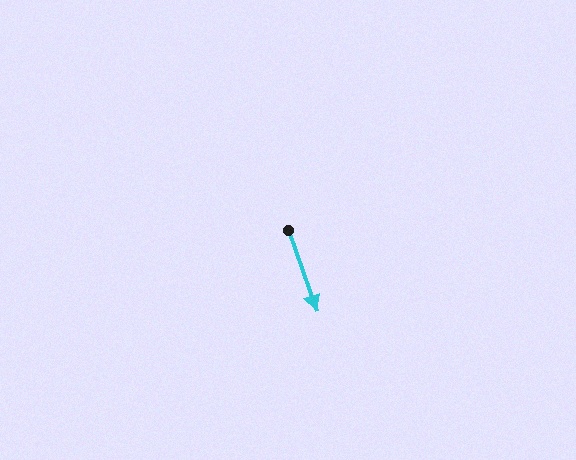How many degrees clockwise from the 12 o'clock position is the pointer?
Approximately 160 degrees.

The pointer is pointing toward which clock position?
Roughly 5 o'clock.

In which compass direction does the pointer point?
South.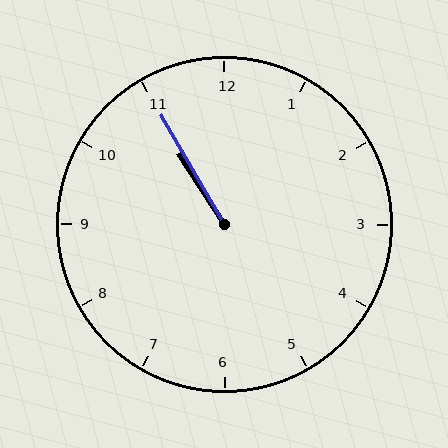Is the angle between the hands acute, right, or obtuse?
It is acute.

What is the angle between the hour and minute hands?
Approximately 2 degrees.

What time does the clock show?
10:55.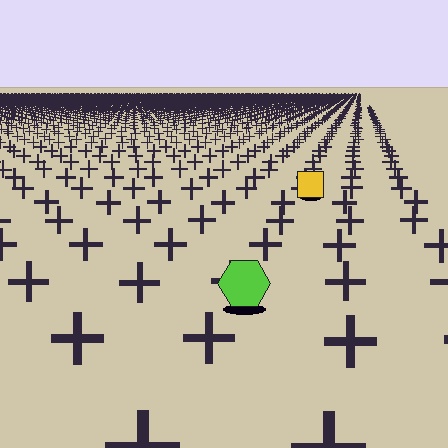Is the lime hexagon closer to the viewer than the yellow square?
Yes. The lime hexagon is closer — you can tell from the texture gradient: the ground texture is coarser near it.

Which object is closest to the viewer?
The lime hexagon is closest. The texture marks near it are larger and more spread out.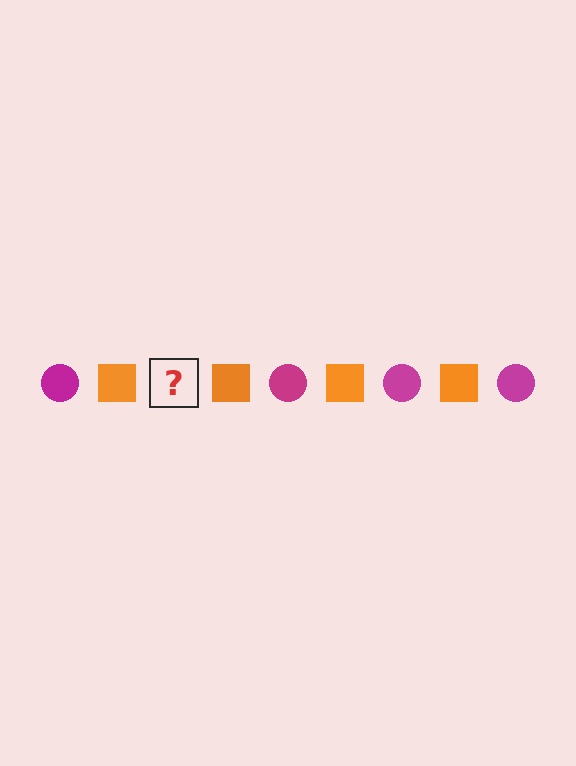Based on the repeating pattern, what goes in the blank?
The blank should be a magenta circle.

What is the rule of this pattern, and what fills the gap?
The rule is that the pattern alternates between magenta circle and orange square. The gap should be filled with a magenta circle.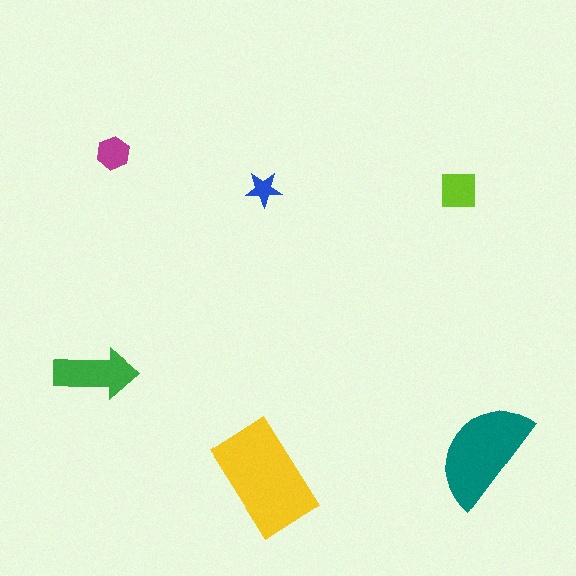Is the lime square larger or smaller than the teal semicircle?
Smaller.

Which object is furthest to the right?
The teal semicircle is rightmost.